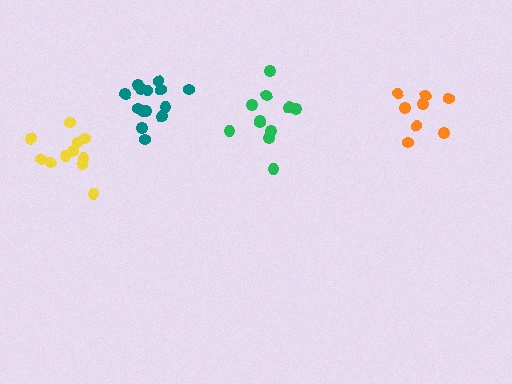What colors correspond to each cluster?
The clusters are colored: teal, yellow, green, orange.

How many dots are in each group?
Group 1: 14 dots, Group 2: 11 dots, Group 3: 11 dots, Group 4: 8 dots (44 total).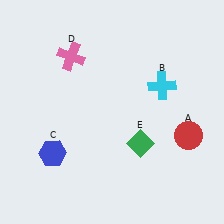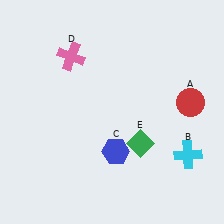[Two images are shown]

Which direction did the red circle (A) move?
The red circle (A) moved up.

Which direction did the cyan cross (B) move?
The cyan cross (B) moved down.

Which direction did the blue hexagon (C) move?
The blue hexagon (C) moved right.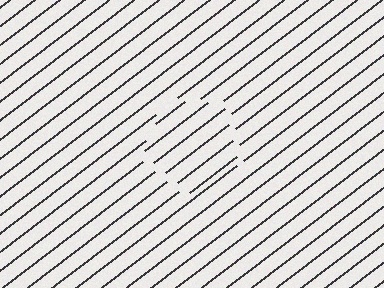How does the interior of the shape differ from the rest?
The interior of the shape contains the same grating, shifted by half a period — the contour is defined by the phase discontinuity where line-ends from the inner and outer gratings abut.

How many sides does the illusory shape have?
5 sides — the line-ends trace a pentagon.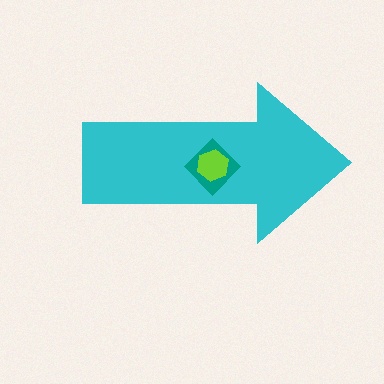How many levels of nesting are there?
3.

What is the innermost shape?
The lime hexagon.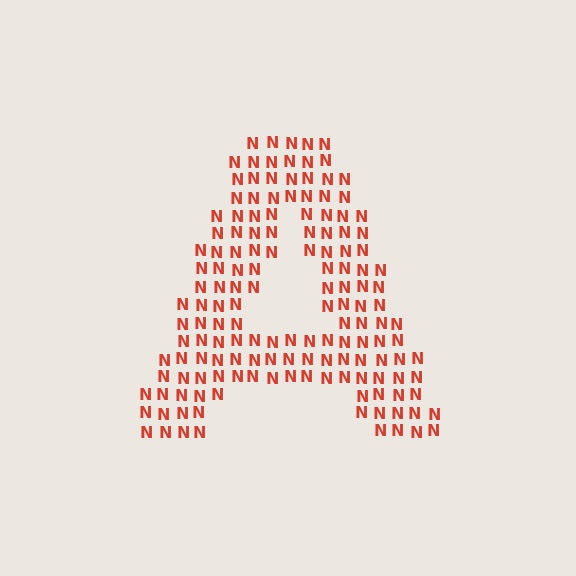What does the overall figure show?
The overall figure shows the letter A.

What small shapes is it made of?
It is made of small letter N's.